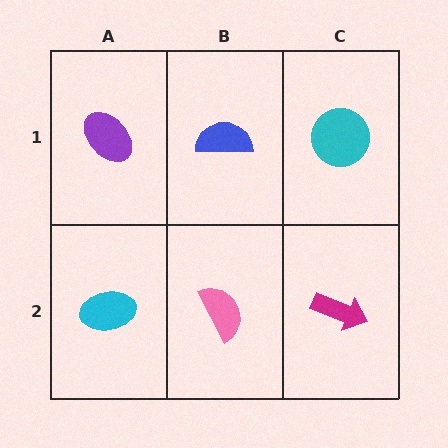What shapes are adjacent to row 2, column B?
A blue semicircle (row 1, column B), a cyan ellipse (row 2, column A), a magenta arrow (row 2, column C).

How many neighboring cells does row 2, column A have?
2.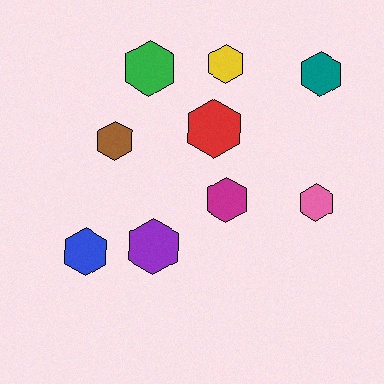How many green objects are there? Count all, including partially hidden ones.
There is 1 green object.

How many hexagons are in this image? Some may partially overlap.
There are 9 hexagons.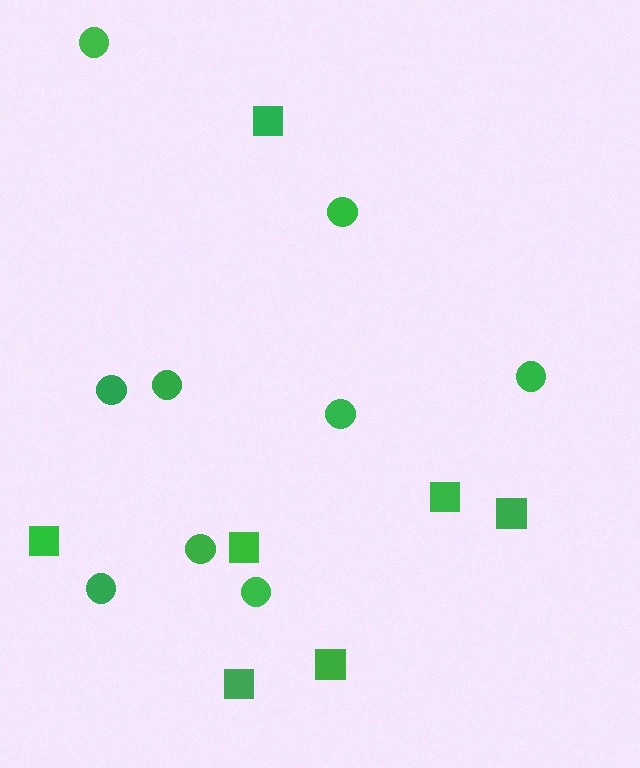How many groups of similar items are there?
There are 2 groups: one group of squares (7) and one group of circles (9).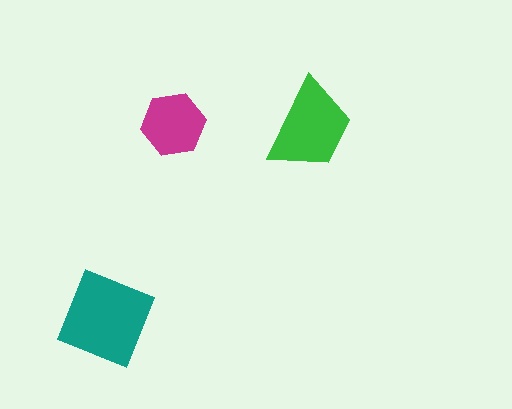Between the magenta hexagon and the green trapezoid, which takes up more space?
The green trapezoid.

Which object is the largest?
The teal diamond.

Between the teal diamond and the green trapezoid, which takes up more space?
The teal diamond.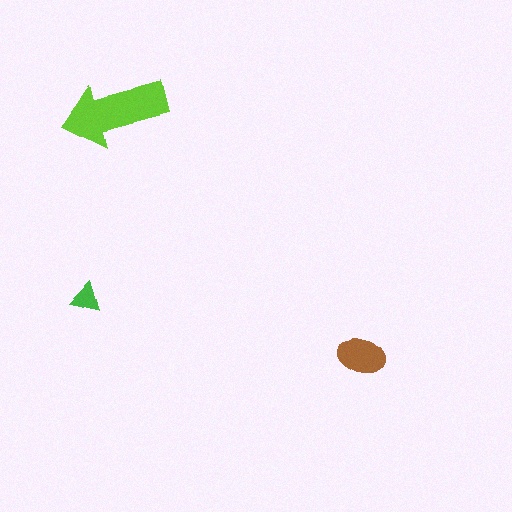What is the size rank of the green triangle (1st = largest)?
3rd.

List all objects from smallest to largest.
The green triangle, the brown ellipse, the lime arrow.